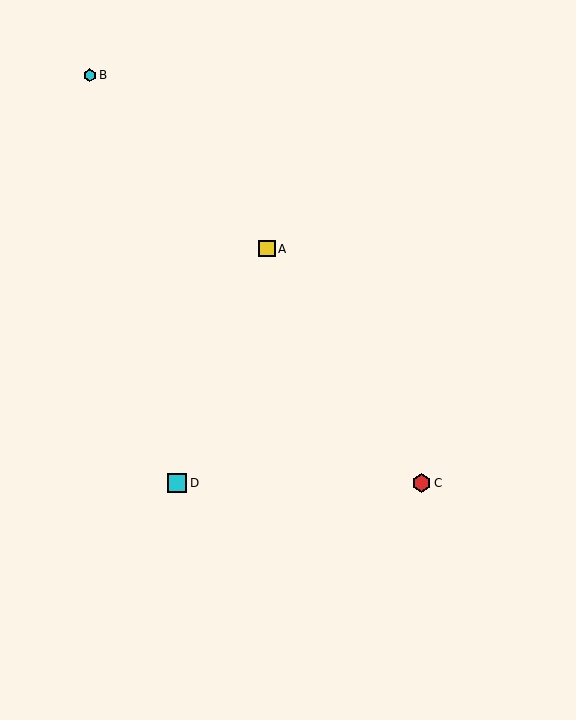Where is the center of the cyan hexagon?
The center of the cyan hexagon is at (90, 75).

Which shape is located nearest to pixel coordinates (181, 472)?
The cyan square (labeled D) at (177, 483) is nearest to that location.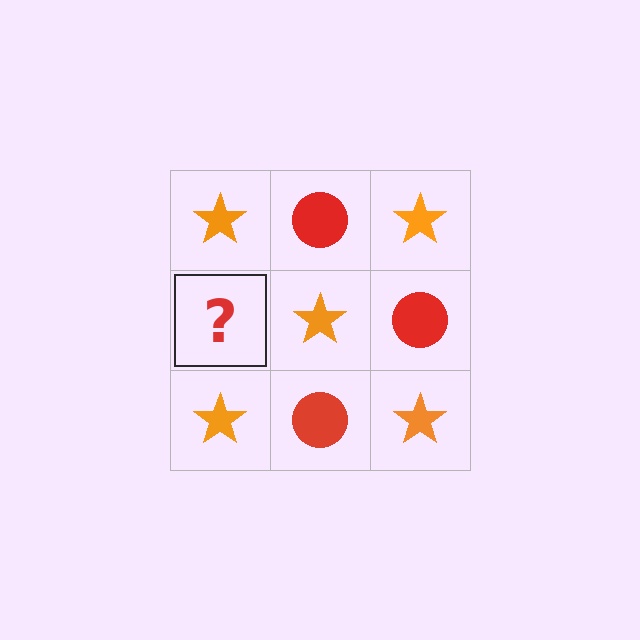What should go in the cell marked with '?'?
The missing cell should contain a red circle.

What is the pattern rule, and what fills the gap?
The rule is that it alternates orange star and red circle in a checkerboard pattern. The gap should be filled with a red circle.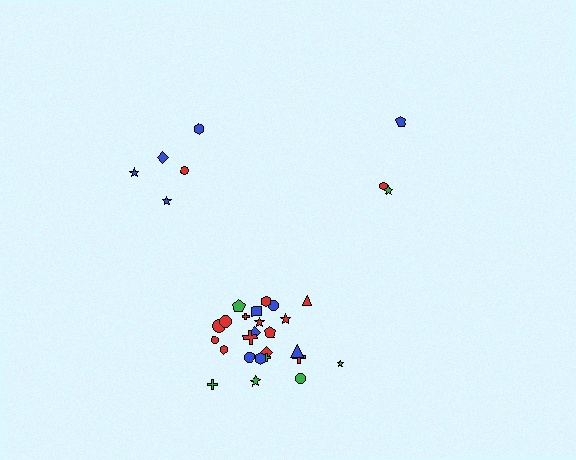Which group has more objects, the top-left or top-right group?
The top-left group.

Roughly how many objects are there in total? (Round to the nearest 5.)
Roughly 35 objects in total.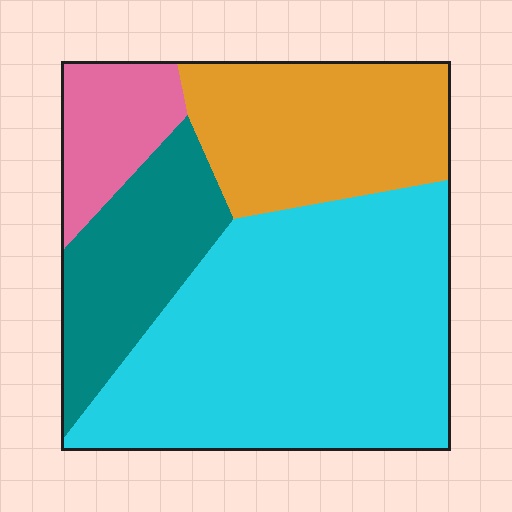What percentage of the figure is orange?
Orange takes up about one quarter (1/4) of the figure.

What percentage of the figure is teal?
Teal covers around 15% of the figure.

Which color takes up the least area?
Pink, at roughly 10%.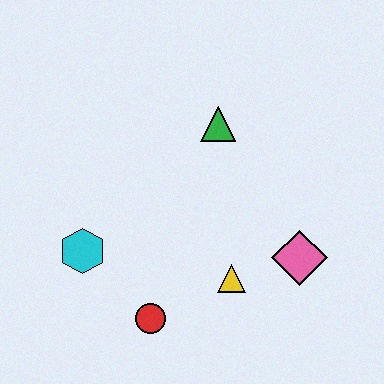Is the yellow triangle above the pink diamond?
No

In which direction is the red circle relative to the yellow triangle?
The red circle is to the left of the yellow triangle.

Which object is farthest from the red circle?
The green triangle is farthest from the red circle.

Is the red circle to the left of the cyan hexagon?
No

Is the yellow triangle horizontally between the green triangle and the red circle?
No